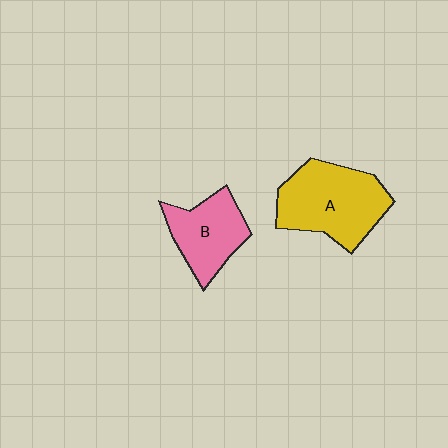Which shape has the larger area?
Shape A (yellow).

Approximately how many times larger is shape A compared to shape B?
Approximately 1.4 times.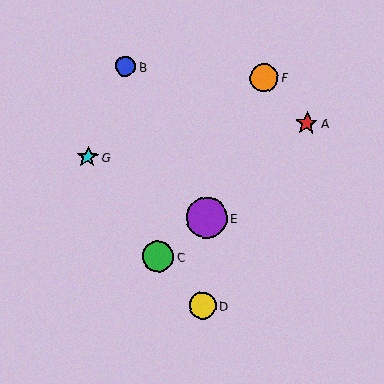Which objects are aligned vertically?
Objects D, E are aligned vertically.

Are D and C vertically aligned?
No, D is at x≈202 and C is at x≈158.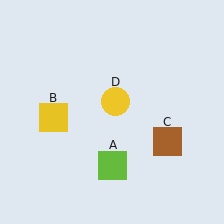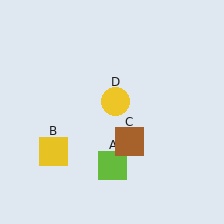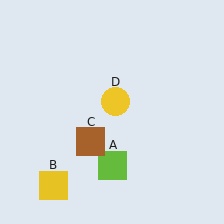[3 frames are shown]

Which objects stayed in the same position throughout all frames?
Lime square (object A) and yellow circle (object D) remained stationary.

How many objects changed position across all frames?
2 objects changed position: yellow square (object B), brown square (object C).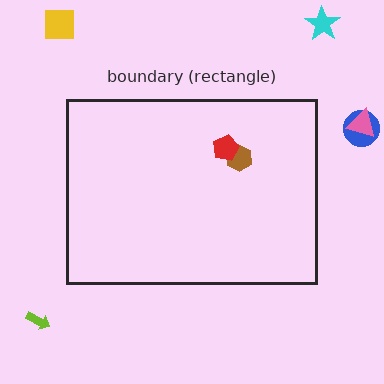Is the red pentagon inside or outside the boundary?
Inside.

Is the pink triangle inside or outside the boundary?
Outside.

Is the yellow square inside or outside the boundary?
Outside.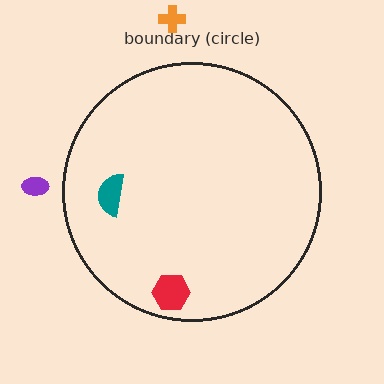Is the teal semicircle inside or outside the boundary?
Inside.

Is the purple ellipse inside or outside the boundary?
Outside.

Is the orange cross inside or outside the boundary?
Outside.